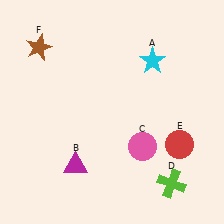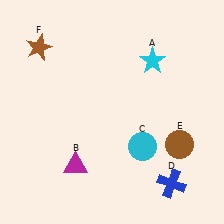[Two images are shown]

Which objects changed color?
C changed from pink to cyan. D changed from lime to blue. E changed from red to brown.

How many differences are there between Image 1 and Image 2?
There are 3 differences between the two images.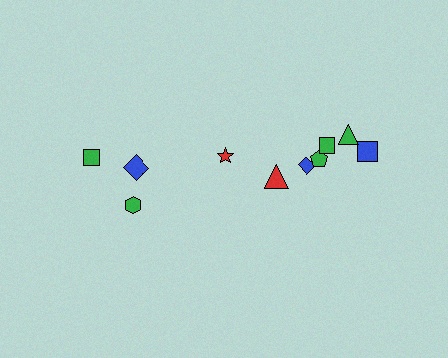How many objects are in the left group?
There are 3 objects.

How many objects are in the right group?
There are 7 objects.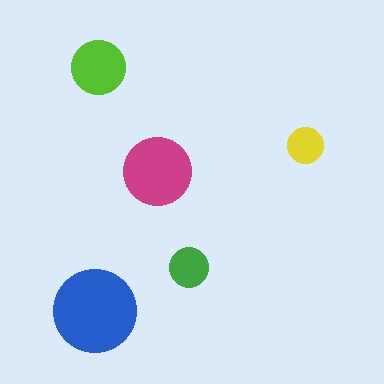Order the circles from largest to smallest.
the blue one, the magenta one, the lime one, the green one, the yellow one.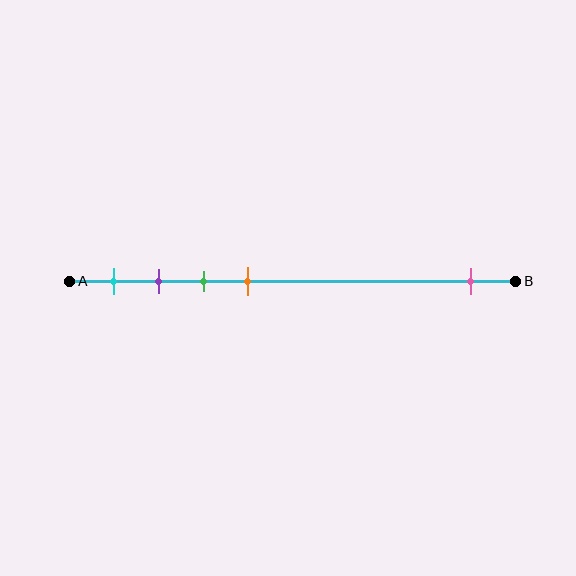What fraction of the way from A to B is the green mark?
The green mark is approximately 30% (0.3) of the way from A to B.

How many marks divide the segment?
There are 5 marks dividing the segment.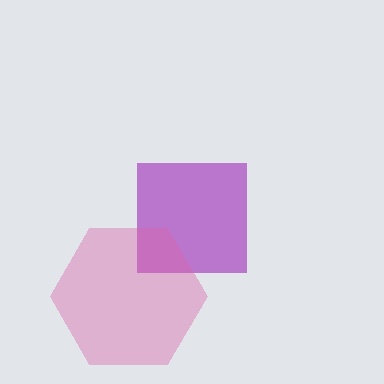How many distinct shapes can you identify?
There are 2 distinct shapes: a purple square, a pink hexagon.